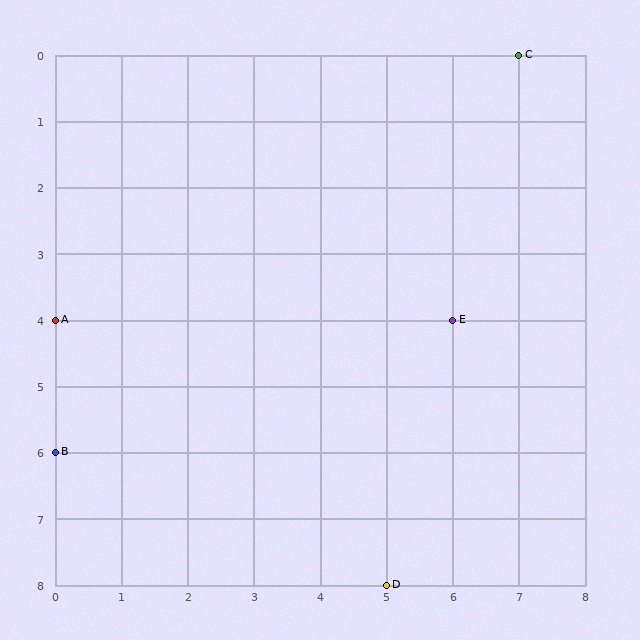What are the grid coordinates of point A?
Point A is at grid coordinates (0, 4).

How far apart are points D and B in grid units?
Points D and B are 5 columns and 2 rows apart (about 5.4 grid units diagonally).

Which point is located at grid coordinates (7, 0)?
Point C is at (7, 0).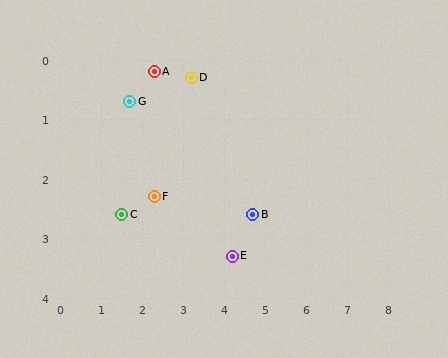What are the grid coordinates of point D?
Point D is at approximately (3.2, 0.3).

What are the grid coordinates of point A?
Point A is at approximately (2.3, 0.2).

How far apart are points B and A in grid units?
Points B and A are about 3.4 grid units apart.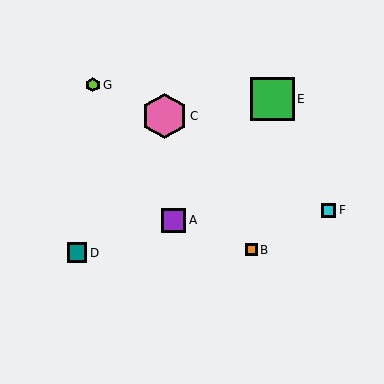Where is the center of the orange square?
The center of the orange square is at (251, 250).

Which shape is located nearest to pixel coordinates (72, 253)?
The teal square (labeled D) at (77, 253) is nearest to that location.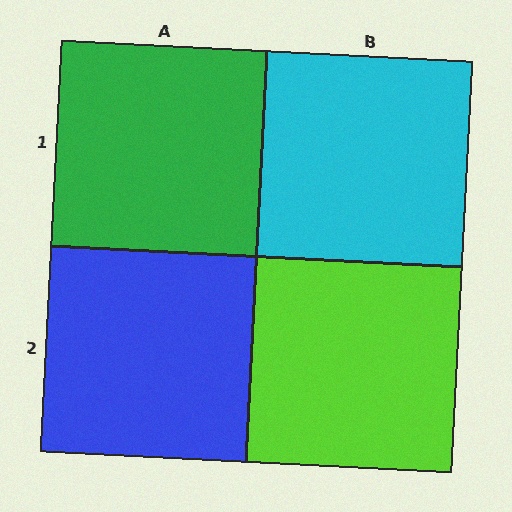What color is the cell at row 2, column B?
Lime.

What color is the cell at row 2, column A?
Blue.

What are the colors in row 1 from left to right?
Green, cyan.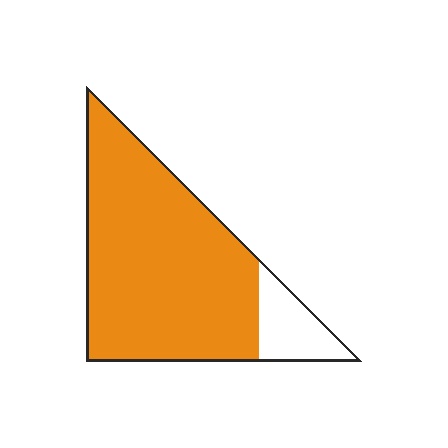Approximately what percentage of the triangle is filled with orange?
Approximately 85%.